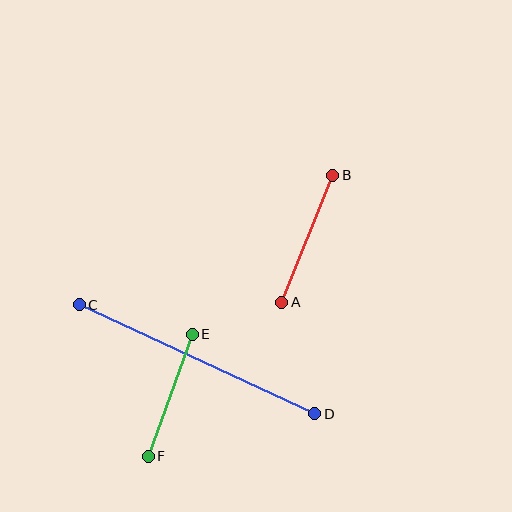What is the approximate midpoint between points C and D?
The midpoint is at approximately (197, 359) pixels.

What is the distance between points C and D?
The distance is approximately 260 pixels.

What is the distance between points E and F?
The distance is approximately 130 pixels.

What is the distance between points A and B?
The distance is approximately 136 pixels.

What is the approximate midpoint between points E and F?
The midpoint is at approximately (170, 395) pixels.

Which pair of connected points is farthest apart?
Points C and D are farthest apart.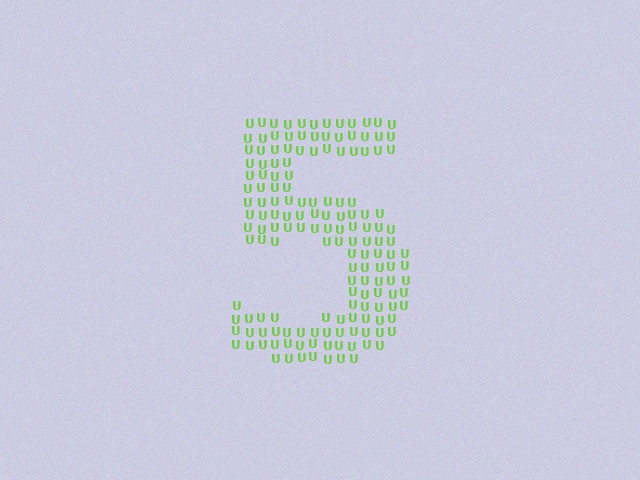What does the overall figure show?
The overall figure shows the digit 5.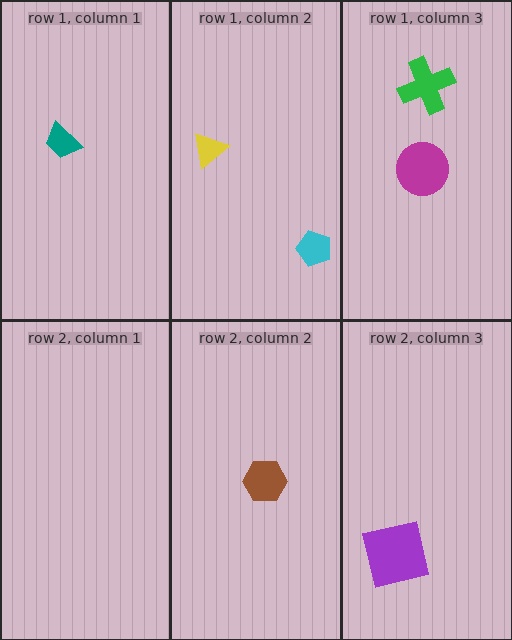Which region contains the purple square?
The row 2, column 3 region.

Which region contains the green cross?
The row 1, column 3 region.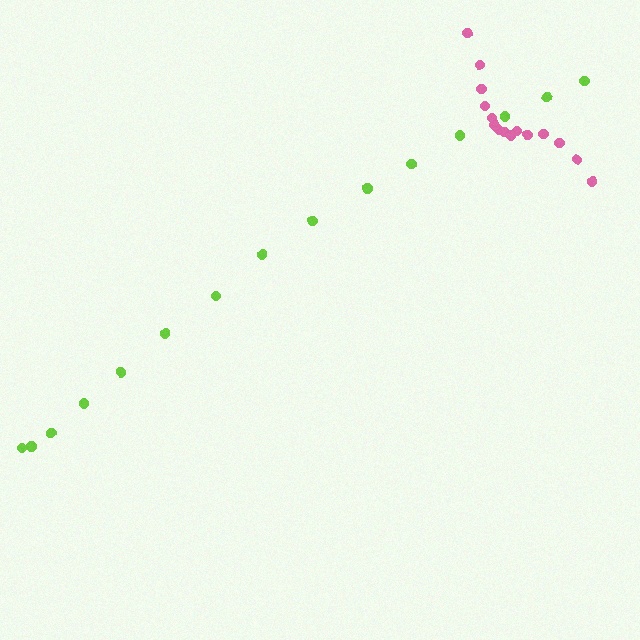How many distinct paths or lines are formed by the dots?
There are 2 distinct paths.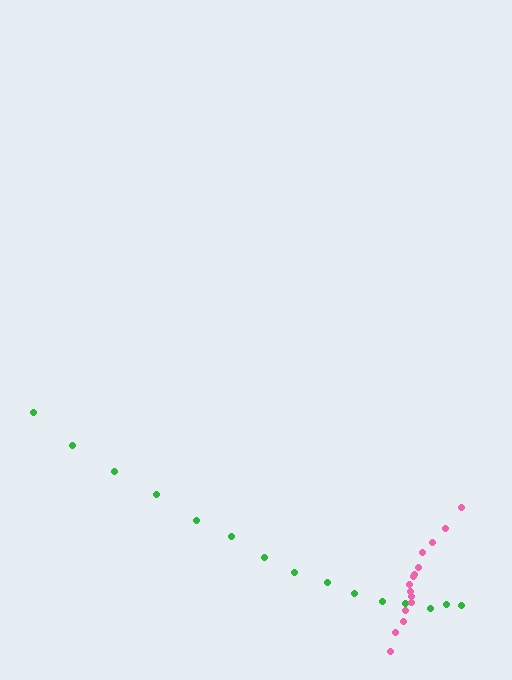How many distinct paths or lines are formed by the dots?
There are 2 distinct paths.